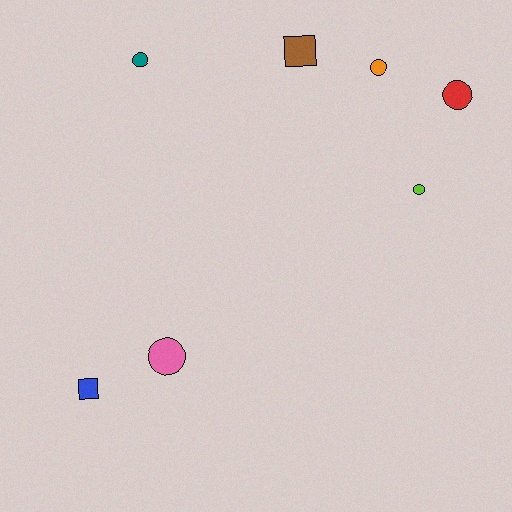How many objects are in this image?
There are 7 objects.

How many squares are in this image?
There are 2 squares.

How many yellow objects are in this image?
There are no yellow objects.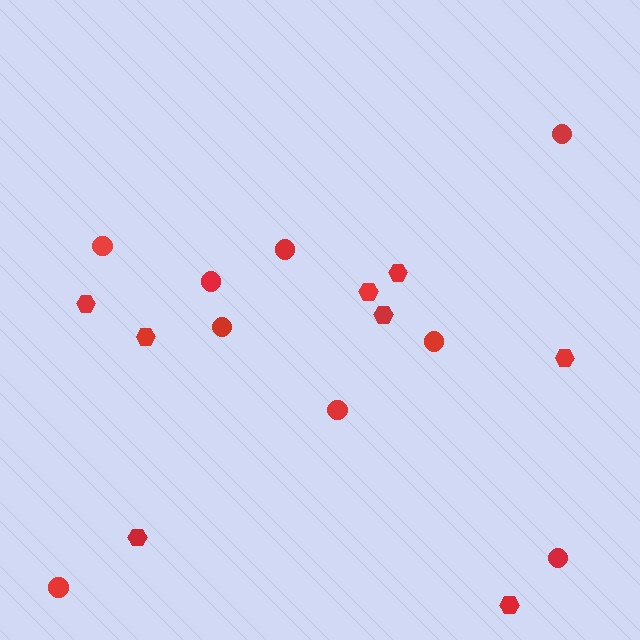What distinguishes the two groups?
There are 2 groups: one group of hexagons (8) and one group of circles (9).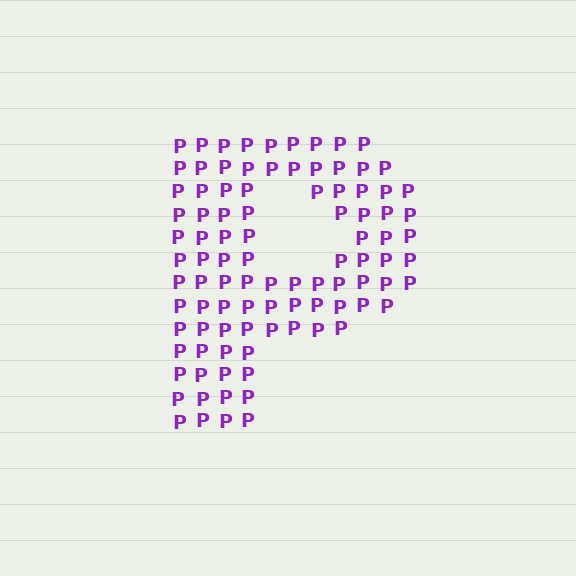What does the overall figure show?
The overall figure shows the letter P.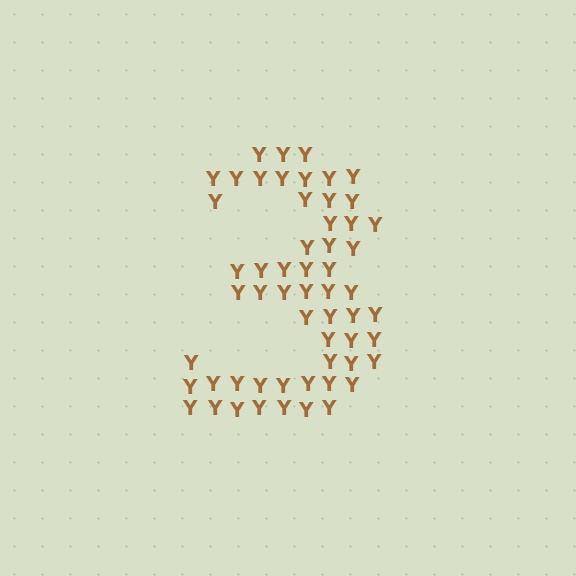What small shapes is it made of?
It is made of small letter Y's.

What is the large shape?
The large shape is the digit 3.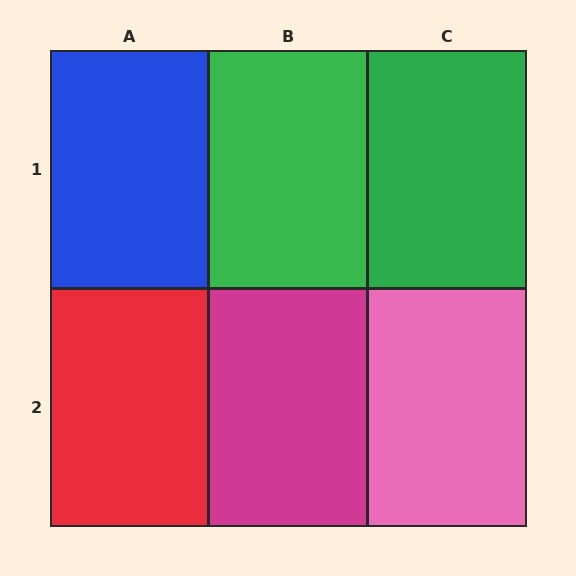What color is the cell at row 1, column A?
Blue.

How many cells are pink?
1 cell is pink.